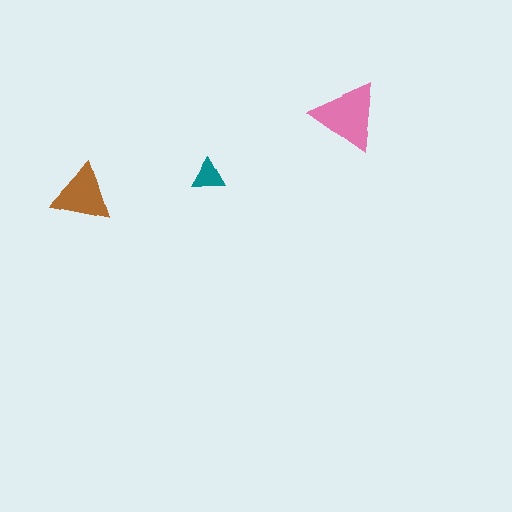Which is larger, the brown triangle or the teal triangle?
The brown one.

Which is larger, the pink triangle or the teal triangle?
The pink one.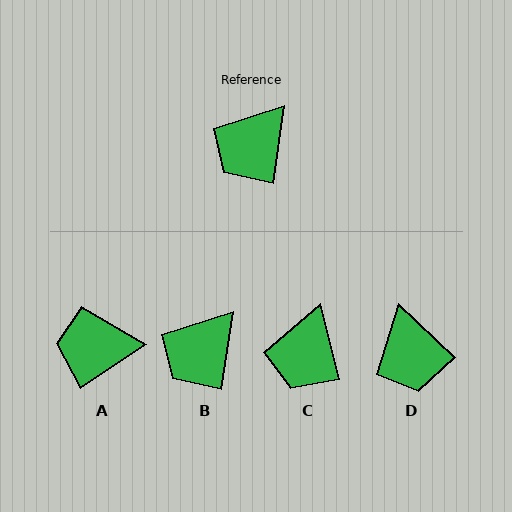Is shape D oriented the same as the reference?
No, it is off by about 55 degrees.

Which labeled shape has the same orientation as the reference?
B.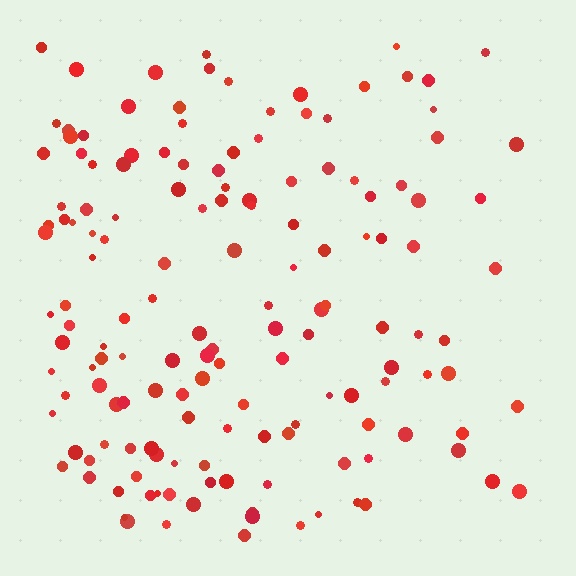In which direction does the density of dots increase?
From right to left, with the left side densest.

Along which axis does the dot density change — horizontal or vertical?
Horizontal.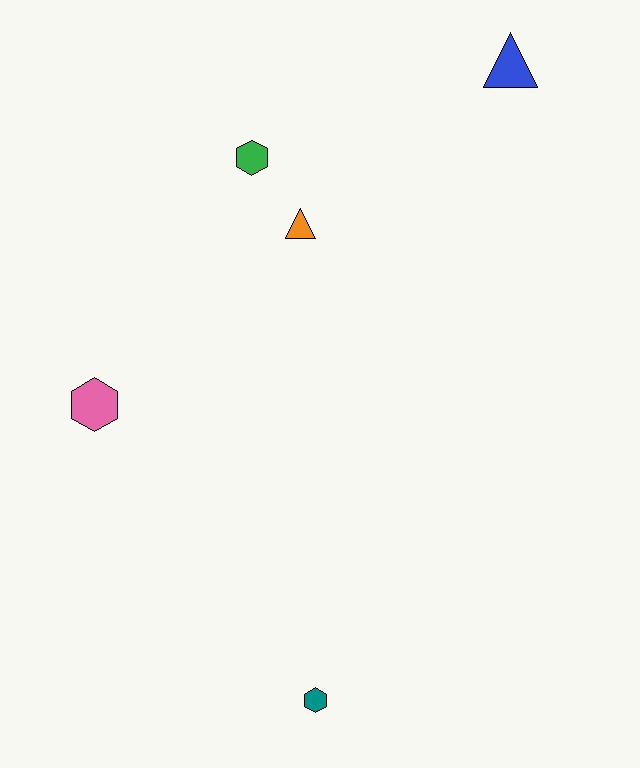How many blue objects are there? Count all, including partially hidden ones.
There is 1 blue object.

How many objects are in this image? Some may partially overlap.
There are 5 objects.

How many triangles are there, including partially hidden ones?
There are 2 triangles.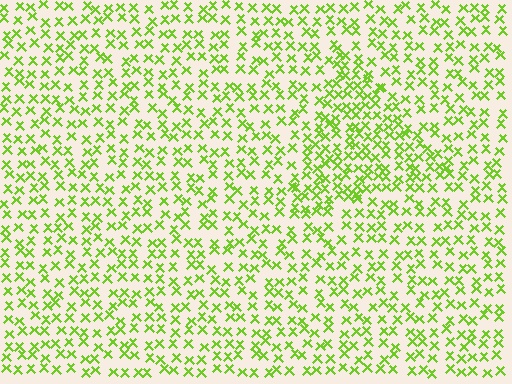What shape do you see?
I see a triangle.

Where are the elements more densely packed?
The elements are more densely packed inside the triangle boundary.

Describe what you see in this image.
The image contains small lime elements arranged at two different densities. A triangle-shaped region is visible where the elements are more densely packed than the surrounding area.